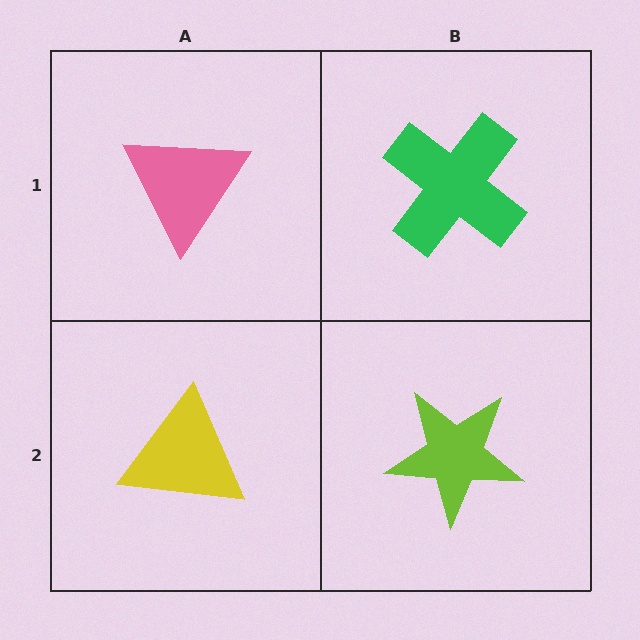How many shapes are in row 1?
2 shapes.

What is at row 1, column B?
A green cross.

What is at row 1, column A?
A pink triangle.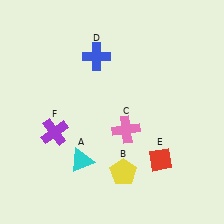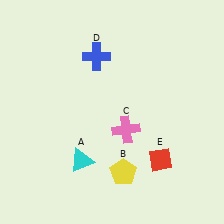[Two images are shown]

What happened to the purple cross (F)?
The purple cross (F) was removed in Image 2. It was in the bottom-left area of Image 1.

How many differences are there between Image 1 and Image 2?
There is 1 difference between the two images.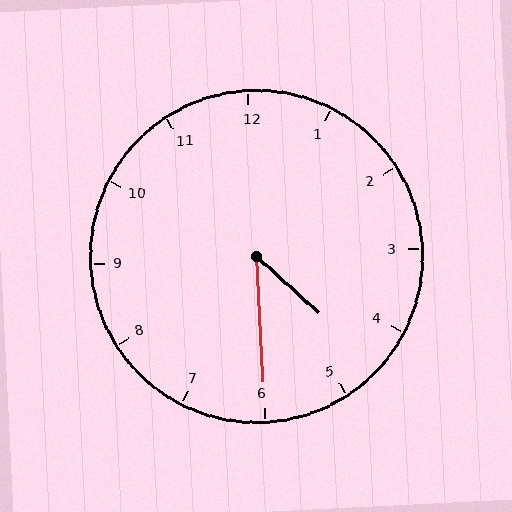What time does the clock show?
4:30.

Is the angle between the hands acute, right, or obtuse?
It is acute.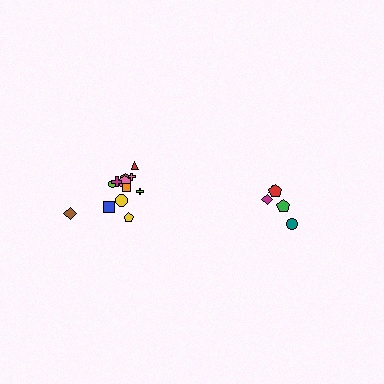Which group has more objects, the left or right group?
The left group.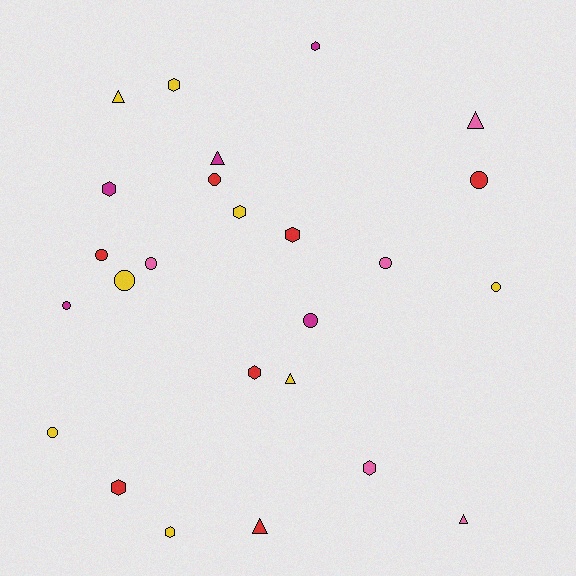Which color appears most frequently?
Yellow, with 8 objects.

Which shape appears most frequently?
Circle, with 10 objects.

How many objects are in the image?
There are 25 objects.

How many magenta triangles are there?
There is 1 magenta triangle.